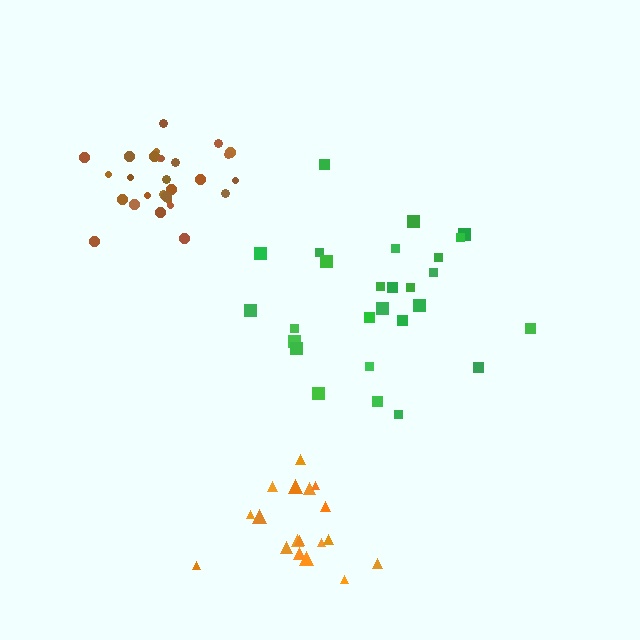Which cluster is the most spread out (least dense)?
Green.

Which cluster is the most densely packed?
Brown.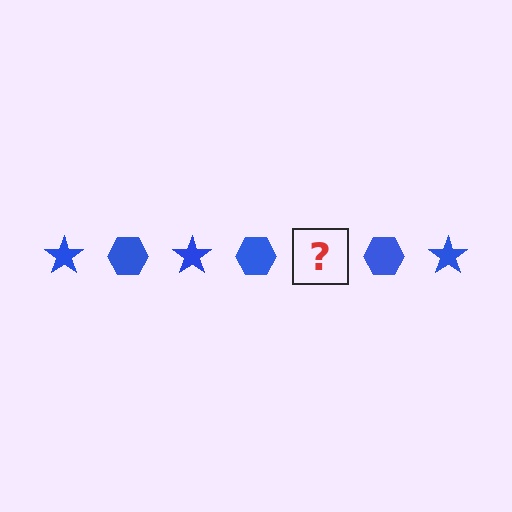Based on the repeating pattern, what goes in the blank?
The blank should be a blue star.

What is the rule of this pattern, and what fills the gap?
The rule is that the pattern cycles through star, hexagon shapes in blue. The gap should be filled with a blue star.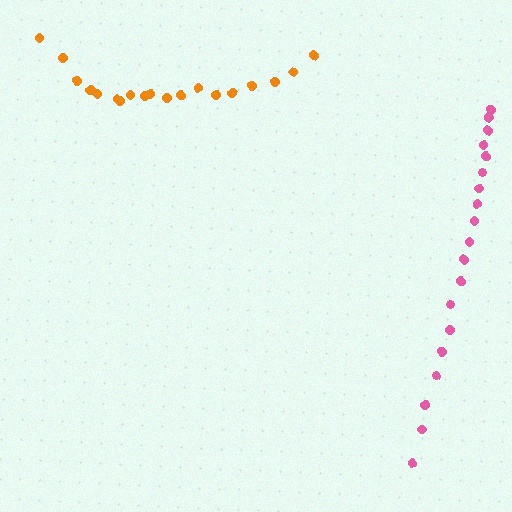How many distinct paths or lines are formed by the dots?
There are 2 distinct paths.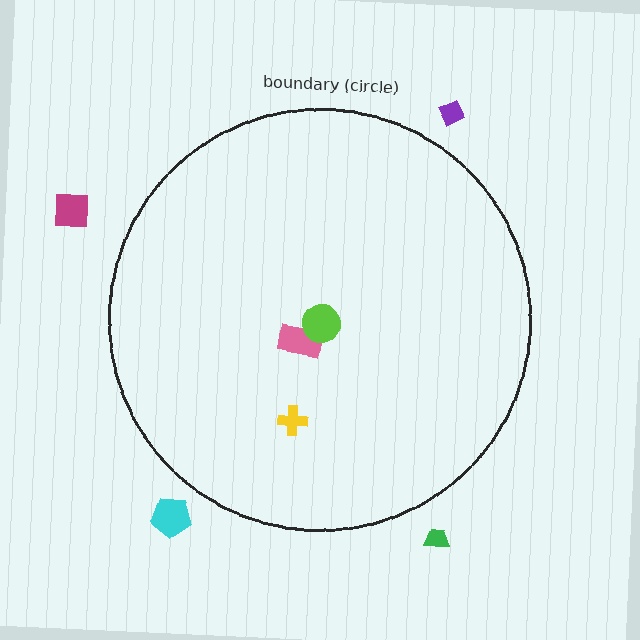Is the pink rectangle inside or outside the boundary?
Inside.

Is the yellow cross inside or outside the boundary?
Inside.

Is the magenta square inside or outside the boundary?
Outside.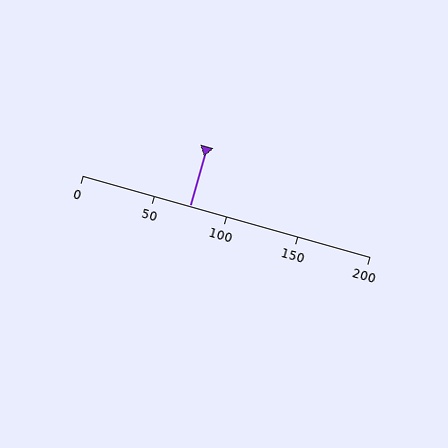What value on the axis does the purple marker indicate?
The marker indicates approximately 75.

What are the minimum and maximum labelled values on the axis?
The axis runs from 0 to 200.